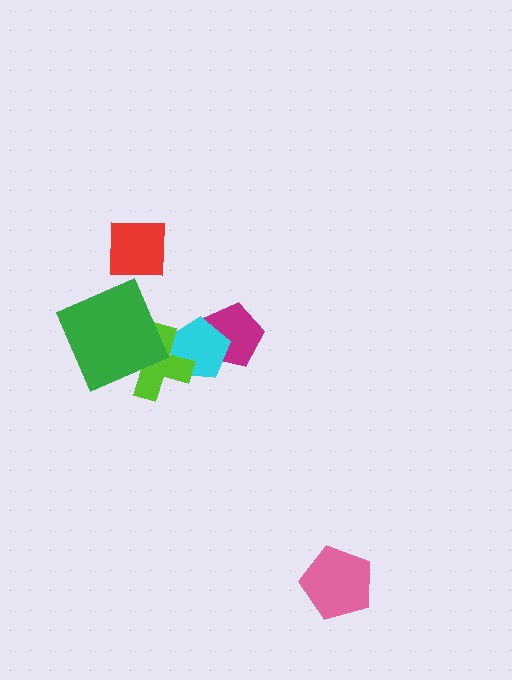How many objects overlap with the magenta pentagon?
1 object overlaps with the magenta pentagon.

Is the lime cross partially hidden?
Yes, it is partially covered by another shape.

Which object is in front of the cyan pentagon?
The lime cross is in front of the cyan pentagon.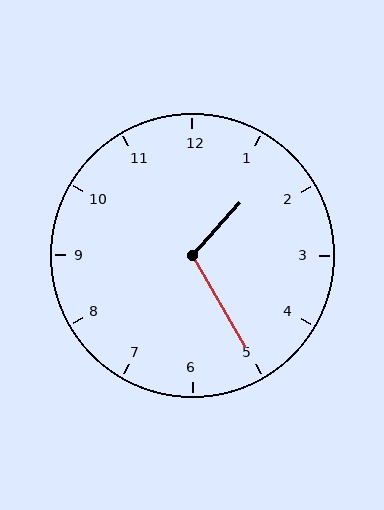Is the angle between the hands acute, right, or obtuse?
It is obtuse.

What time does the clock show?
1:25.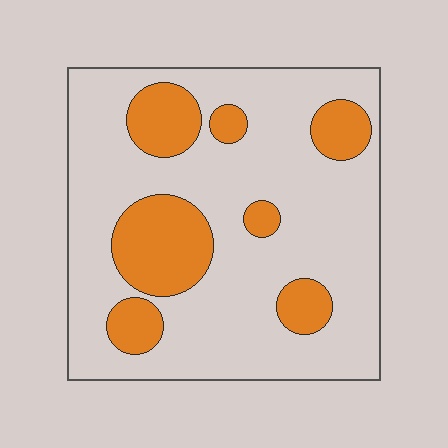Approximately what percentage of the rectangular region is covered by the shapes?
Approximately 25%.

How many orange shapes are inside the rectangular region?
7.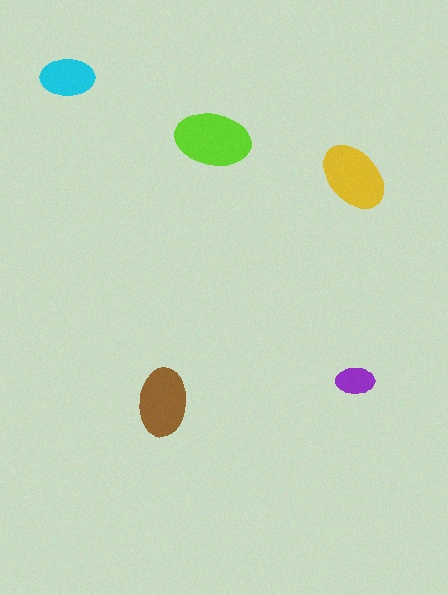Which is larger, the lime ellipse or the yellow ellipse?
The lime one.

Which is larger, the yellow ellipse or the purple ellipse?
The yellow one.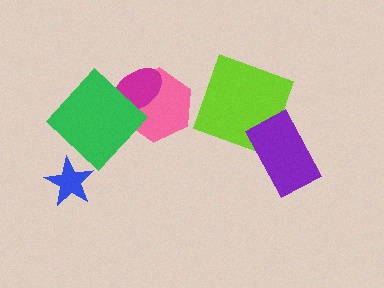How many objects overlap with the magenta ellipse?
2 objects overlap with the magenta ellipse.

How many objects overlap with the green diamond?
2 objects overlap with the green diamond.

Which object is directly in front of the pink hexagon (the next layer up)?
The magenta ellipse is directly in front of the pink hexagon.